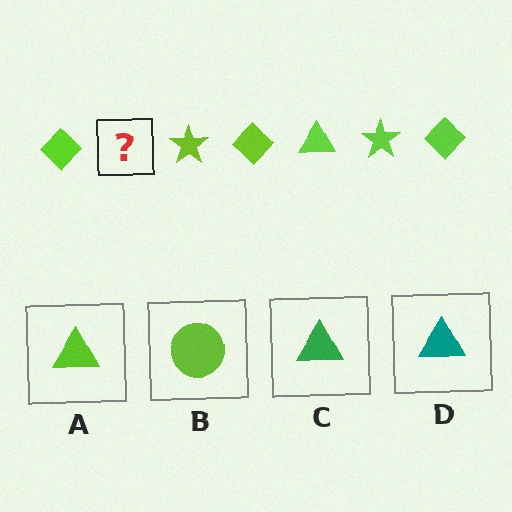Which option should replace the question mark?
Option A.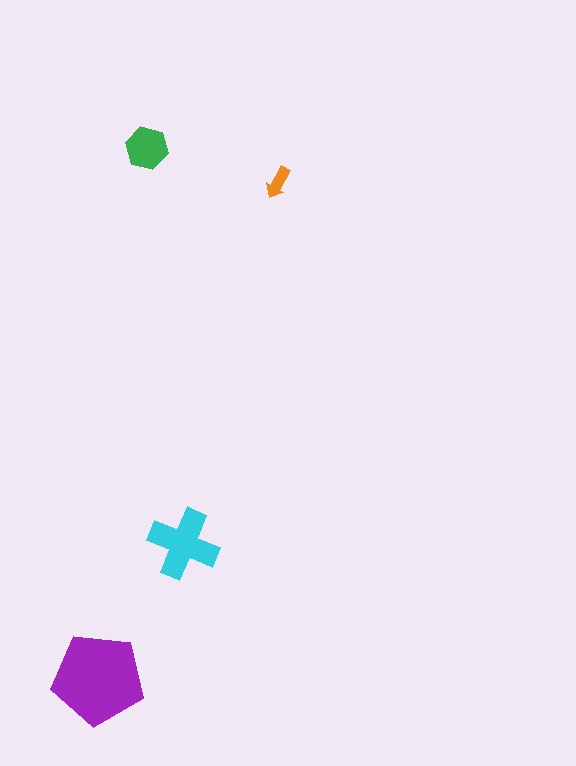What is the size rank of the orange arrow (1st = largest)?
4th.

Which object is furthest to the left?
The purple pentagon is leftmost.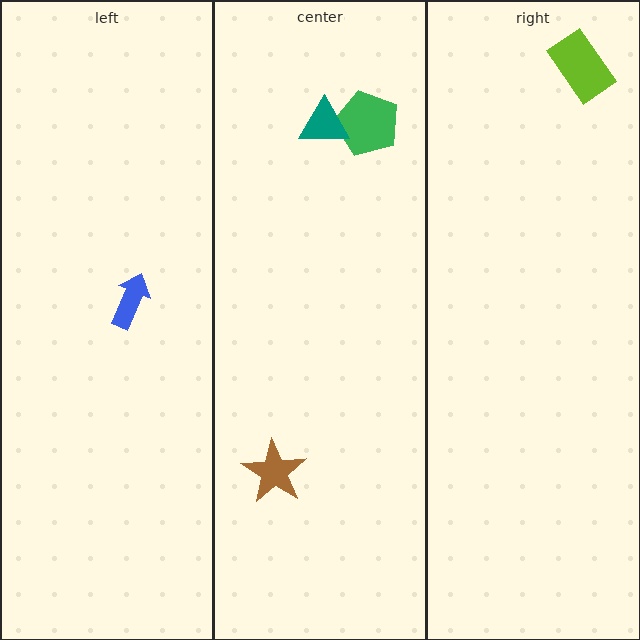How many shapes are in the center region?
3.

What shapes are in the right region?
The lime rectangle.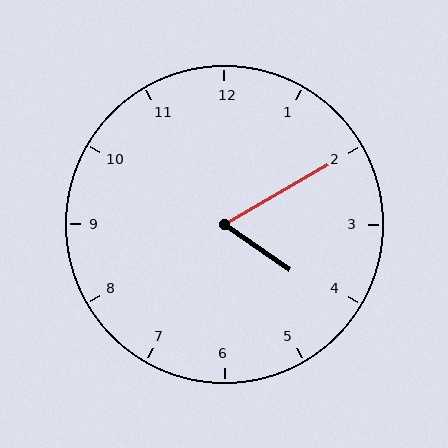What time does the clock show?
4:10.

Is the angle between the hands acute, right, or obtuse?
It is acute.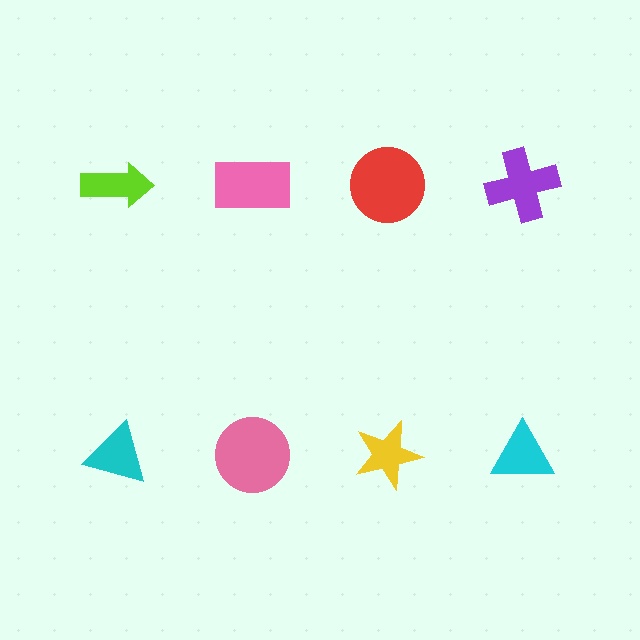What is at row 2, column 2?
A pink circle.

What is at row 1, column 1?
A lime arrow.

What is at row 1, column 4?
A purple cross.